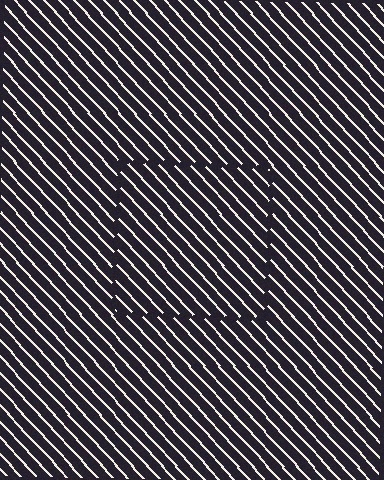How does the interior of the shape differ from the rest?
The interior of the shape contains the same grating, shifted by half a period — the contour is defined by the phase discontinuity where line-ends from the inner and outer gratings abut.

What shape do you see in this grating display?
An illusory square. The interior of the shape contains the same grating, shifted by half a period — the contour is defined by the phase discontinuity where line-ends from the inner and outer gratings abut.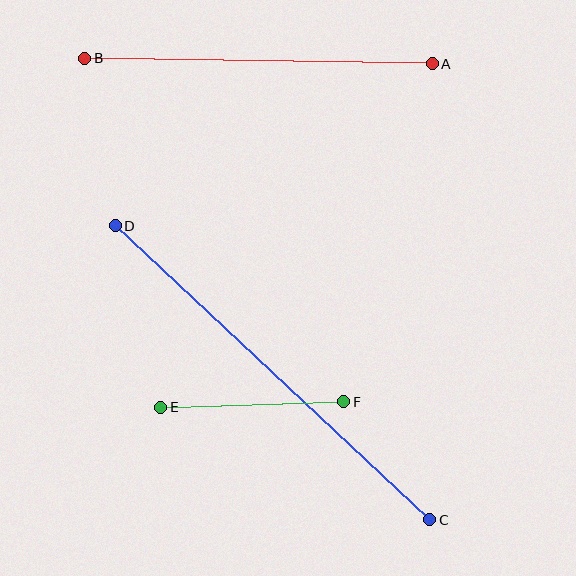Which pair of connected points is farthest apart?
Points C and D are farthest apart.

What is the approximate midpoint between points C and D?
The midpoint is at approximately (272, 373) pixels.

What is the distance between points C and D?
The distance is approximately 430 pixels.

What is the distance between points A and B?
The distance is approximately 348 pixels.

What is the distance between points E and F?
The distance is approximately 183 pixels.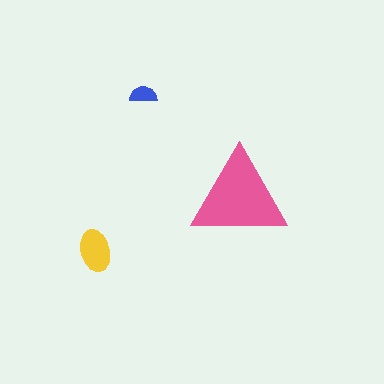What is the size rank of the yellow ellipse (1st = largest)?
2nd.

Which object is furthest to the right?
The pink triangle is rightmost.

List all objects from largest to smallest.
The pink triangle, the yellow ellipse, the blue semicircle.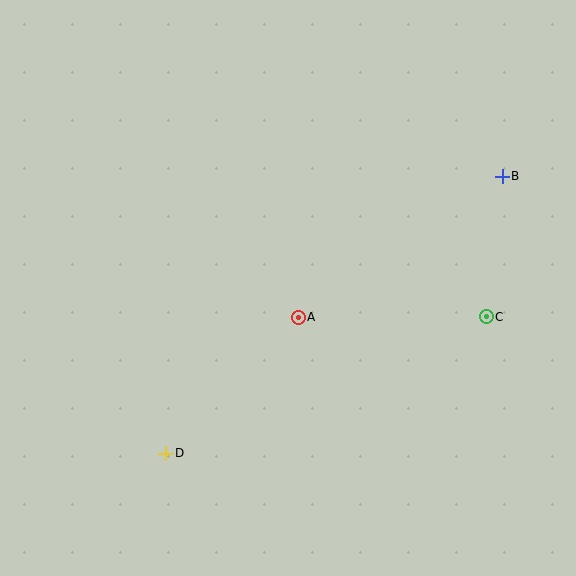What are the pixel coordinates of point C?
Point C is at (486, 317).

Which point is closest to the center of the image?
Point A at (298, 317) is closest to the center.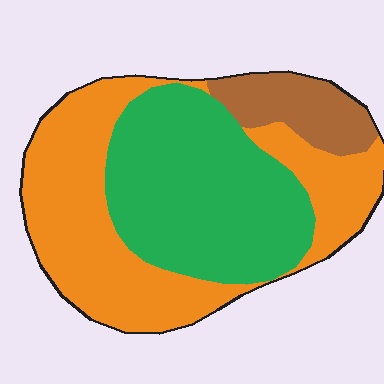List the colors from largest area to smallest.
From largest to smallest: orange, green, brown.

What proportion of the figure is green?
Green takes up about two fifths (2/5) of the figure.